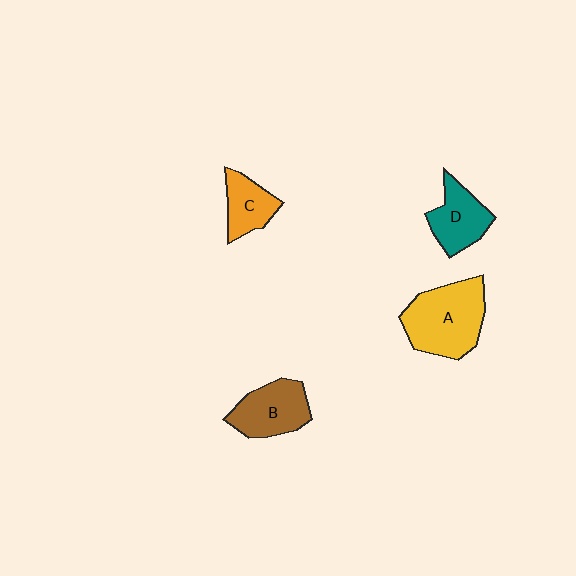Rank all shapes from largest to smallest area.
From largest to smallest: A (yellow), B (brown), D (teal), C (orange).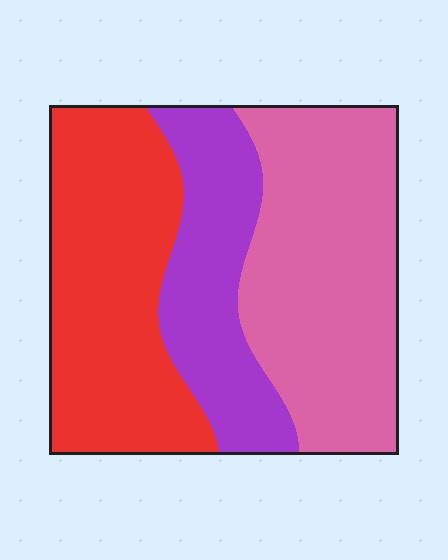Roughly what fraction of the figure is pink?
Pink covers around 40% of the figure.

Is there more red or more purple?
Red.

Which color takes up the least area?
Purple, at roughly 25%.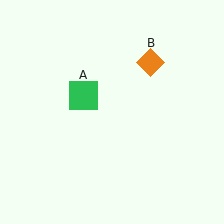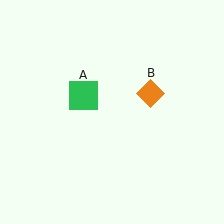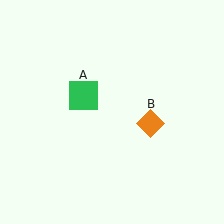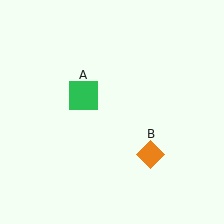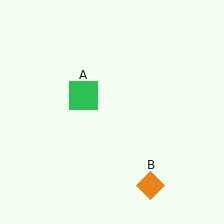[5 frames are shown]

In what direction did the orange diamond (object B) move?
The orange diamond (object B) moved down.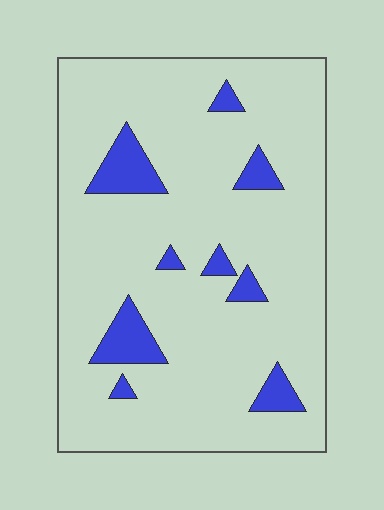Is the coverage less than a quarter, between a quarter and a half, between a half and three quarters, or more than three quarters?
Less than a quarter.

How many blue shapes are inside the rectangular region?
9.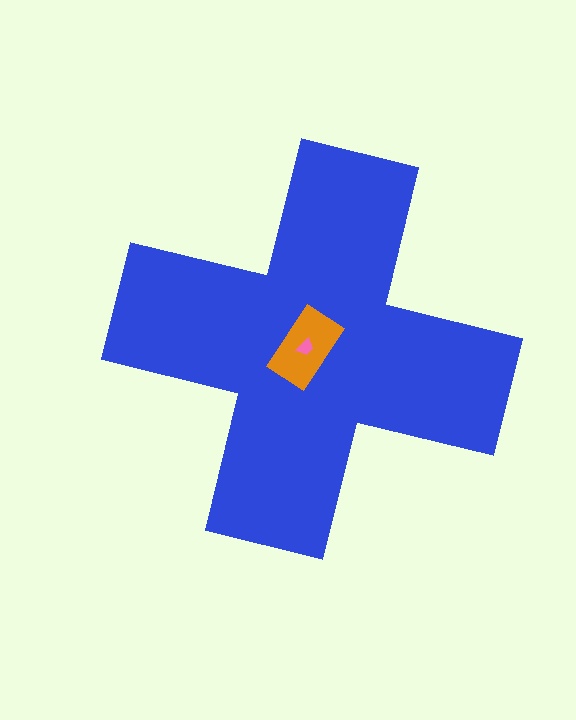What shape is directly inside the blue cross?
The orange rectangle.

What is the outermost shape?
The blue cross.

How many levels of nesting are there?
3.